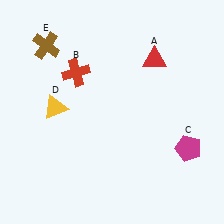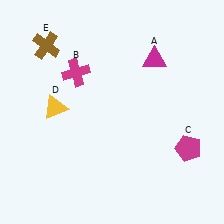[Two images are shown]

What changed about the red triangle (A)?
In Image 1, A is red. In Image 2, it changed to magenta.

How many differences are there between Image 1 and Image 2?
There are 2 differences between the two images.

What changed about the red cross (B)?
In Image 1, B is red. In Image 2, it changed to magenta.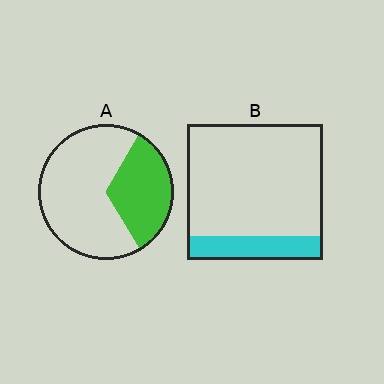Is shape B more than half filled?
No.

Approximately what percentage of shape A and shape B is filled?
A is approximately 35% and B is approximately 20%.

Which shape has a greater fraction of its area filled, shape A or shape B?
Shape A.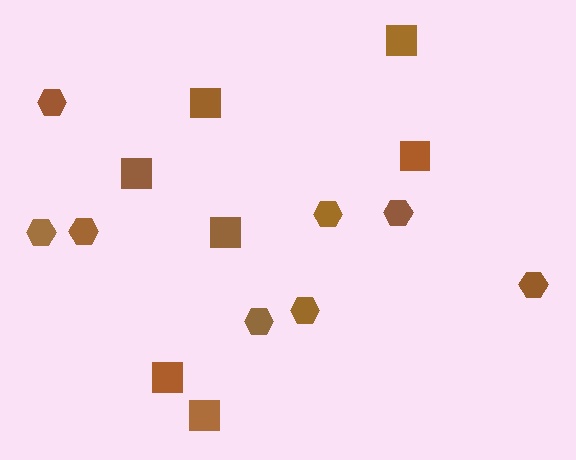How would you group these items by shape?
There are 2 groups: one group of squares (7) and one group of hexagons (8).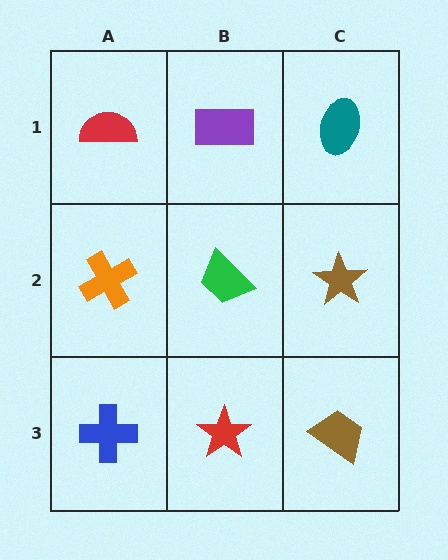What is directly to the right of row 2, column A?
A green trapezoid.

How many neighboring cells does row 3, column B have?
3.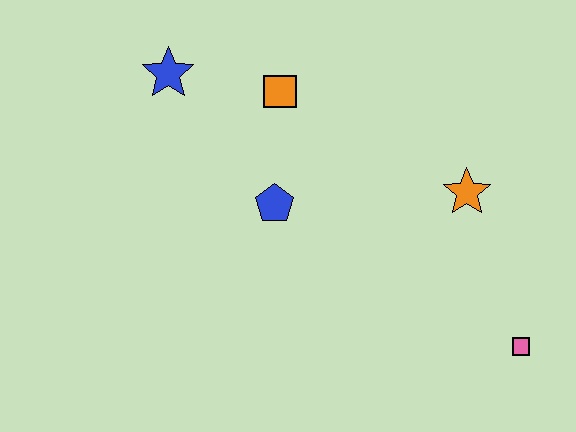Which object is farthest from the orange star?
The blue star is farthest from the orange star.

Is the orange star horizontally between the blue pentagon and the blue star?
No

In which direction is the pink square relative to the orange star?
The pink square is below the orange star.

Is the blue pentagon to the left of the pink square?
Yes